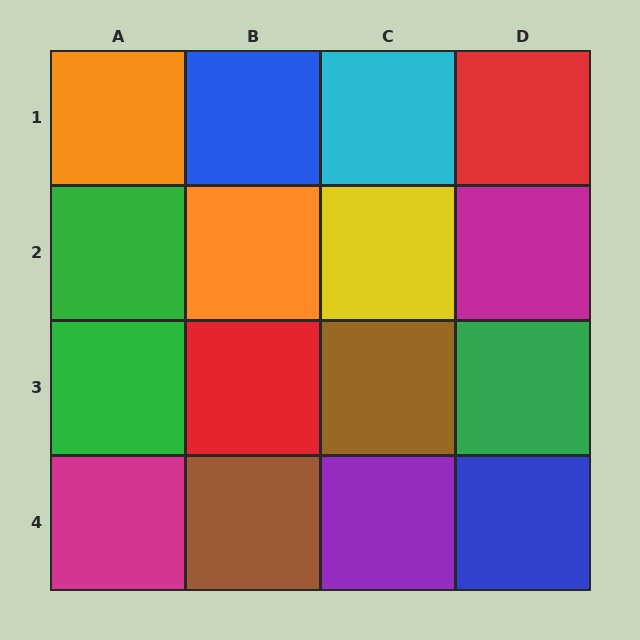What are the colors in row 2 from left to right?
Green, orange, yellow, magenta.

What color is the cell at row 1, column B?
Blue.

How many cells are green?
3 cells are green.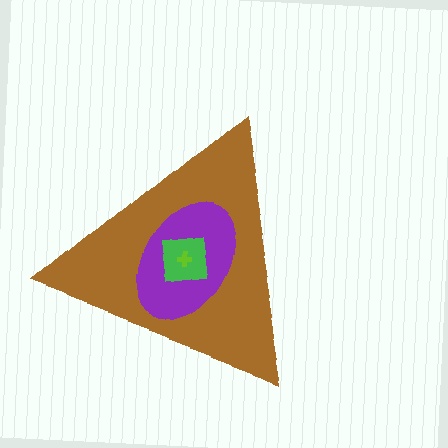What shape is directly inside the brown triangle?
The purple ellipse.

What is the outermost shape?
The brown triangle.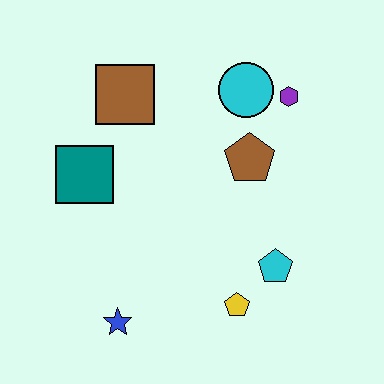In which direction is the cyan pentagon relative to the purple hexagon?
The cyan pentagon is below the purple hexagon.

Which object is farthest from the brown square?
The yellow pentagon is farthest from the brown square.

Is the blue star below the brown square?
Yes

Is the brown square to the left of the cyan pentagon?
Yes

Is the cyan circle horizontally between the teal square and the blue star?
No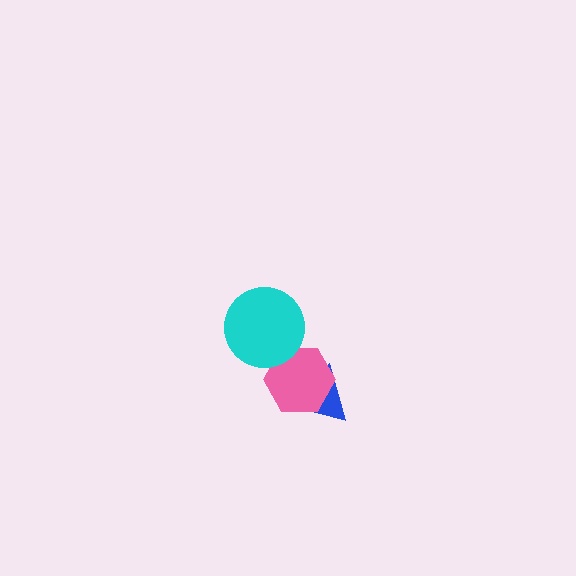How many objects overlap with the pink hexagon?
2 objects overlap with the pink hexagon.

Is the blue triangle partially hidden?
Yes, it is partially covered by another shape.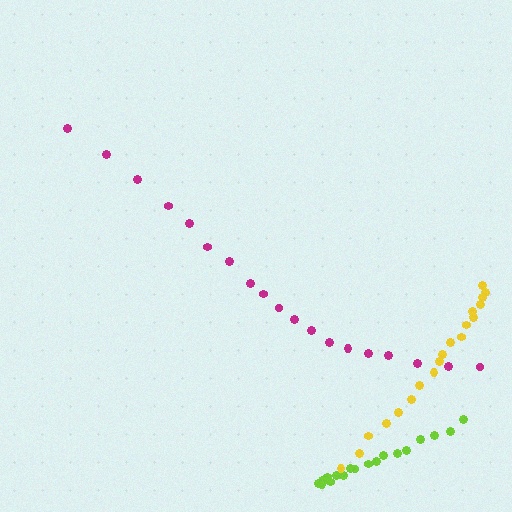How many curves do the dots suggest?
There are 3 distinct paths.